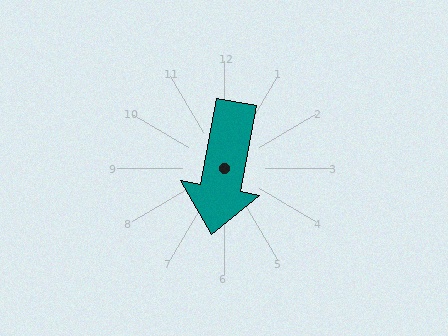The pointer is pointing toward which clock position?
Roughly 6 o'clock.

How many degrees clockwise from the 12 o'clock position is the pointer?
Approximately 191 degrees.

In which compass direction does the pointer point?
South.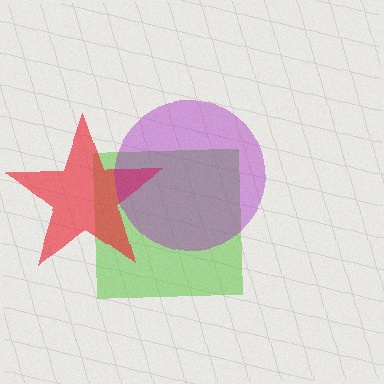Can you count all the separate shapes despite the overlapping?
Yes, there are 3 separate shapes.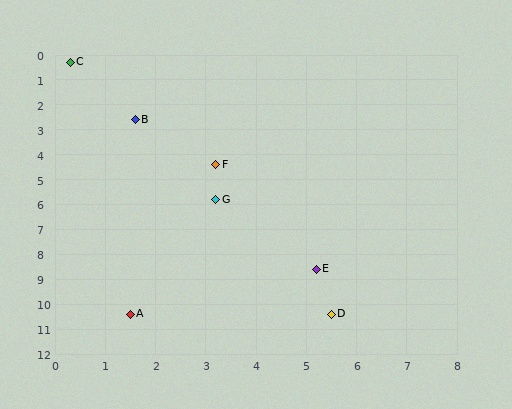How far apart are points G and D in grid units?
Points G and D are about 5.1 grid units apart.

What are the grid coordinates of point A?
Point A is at approximately (1.5, 10.4).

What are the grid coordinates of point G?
Point G is at approximately (3.2, 5.8).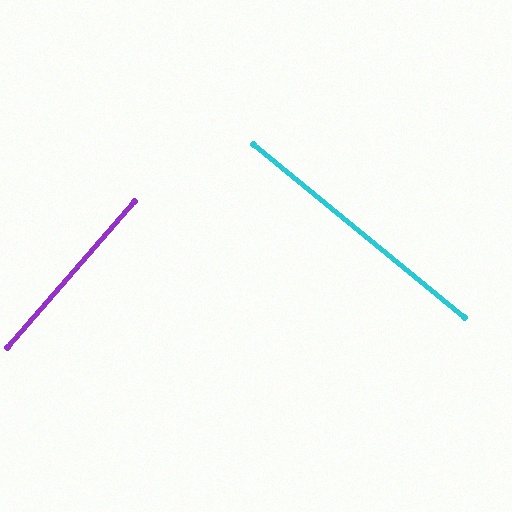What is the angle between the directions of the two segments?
Approximately 88 degrees.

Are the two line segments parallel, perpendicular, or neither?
Perpendicular — they meet at approximately 88°.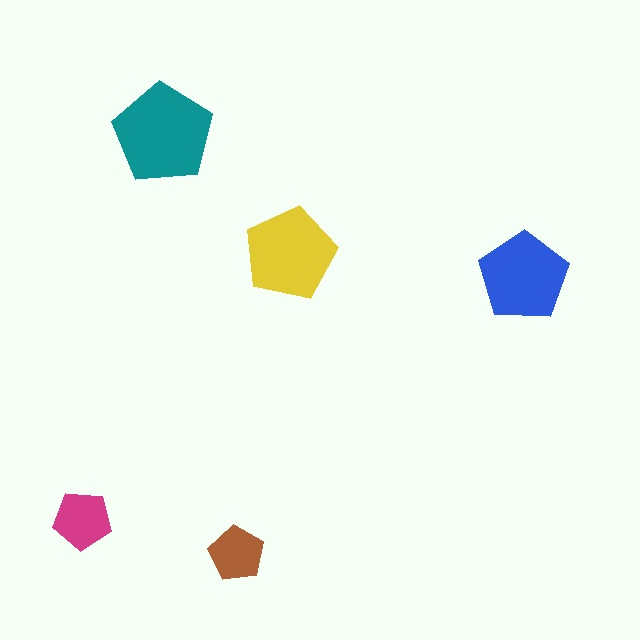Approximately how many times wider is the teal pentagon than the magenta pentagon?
About 1.5 times wider.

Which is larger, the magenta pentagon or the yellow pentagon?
The yellow one.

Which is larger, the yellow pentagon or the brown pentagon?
The yellow one.